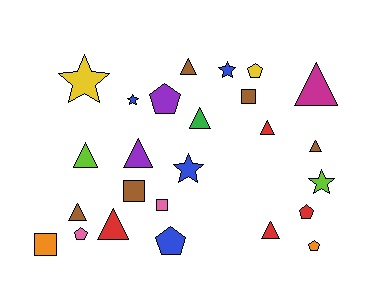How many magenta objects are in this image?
There is 1 magenta object.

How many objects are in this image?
There are 25 objects.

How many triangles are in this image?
There are 10 triangles.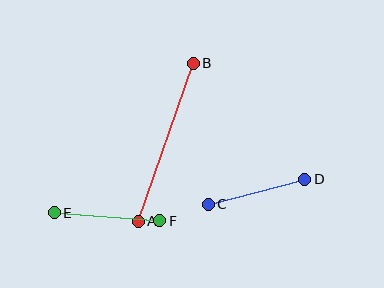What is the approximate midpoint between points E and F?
The midpoint is at approximately (107, 217) pixels.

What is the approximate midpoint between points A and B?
The midpoint is at approximately (166, 142) pixels.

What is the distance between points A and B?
The distance is approximately 167 pixels.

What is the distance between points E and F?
The distance is approximately 106 pixels.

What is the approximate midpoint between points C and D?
The midpoint is at approximately (256, 192) pixels.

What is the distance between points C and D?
The distance is approximately 100 pixels.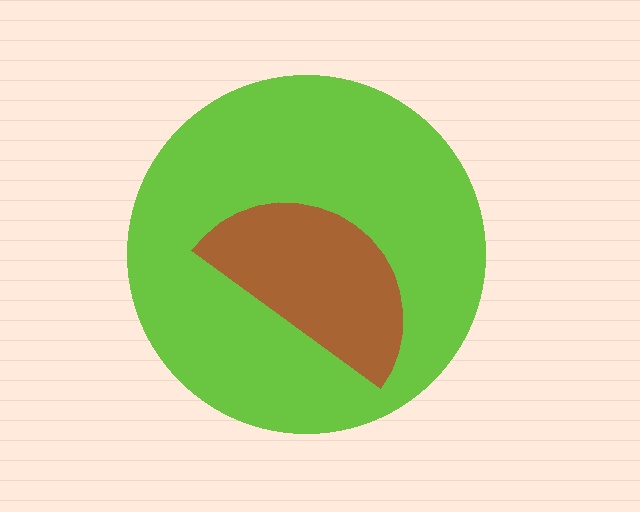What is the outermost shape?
The lime circle.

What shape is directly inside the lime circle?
The brown semicircle.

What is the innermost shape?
The brown semicircle.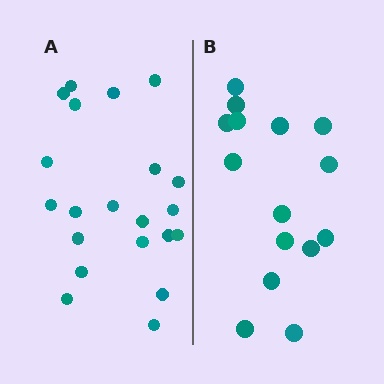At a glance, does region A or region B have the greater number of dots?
Region A (the left region) has more dots.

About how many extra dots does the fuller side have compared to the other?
Region A has about 6 more dots than region B.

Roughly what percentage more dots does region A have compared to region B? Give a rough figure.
About 40% more.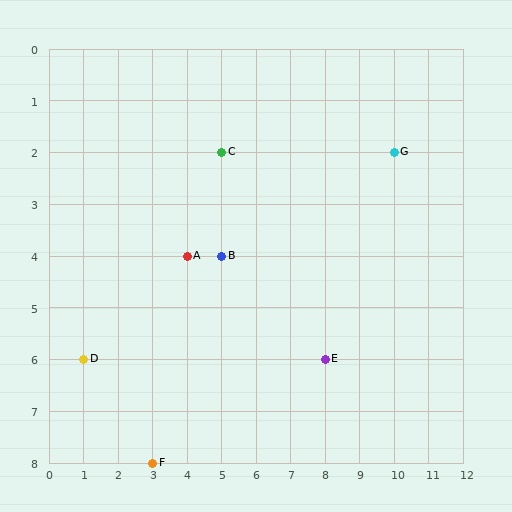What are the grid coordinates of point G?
Point G is at grid coordinates (10, 2).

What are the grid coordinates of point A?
Point A is at grid coordinates (4, 4).